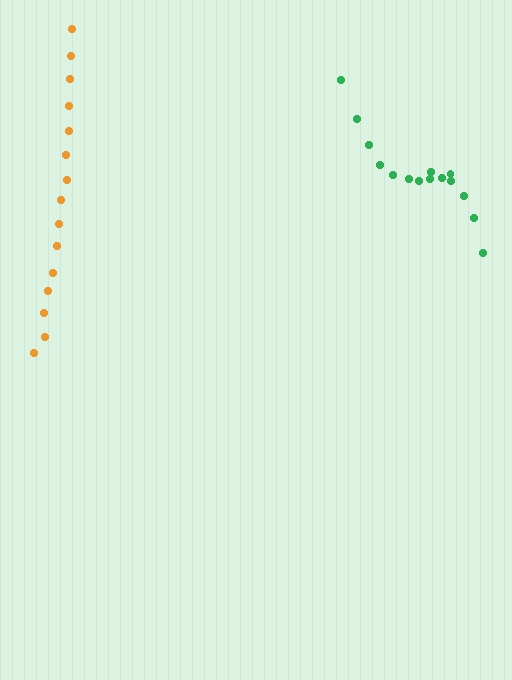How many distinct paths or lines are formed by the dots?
There are 2 distinct paths.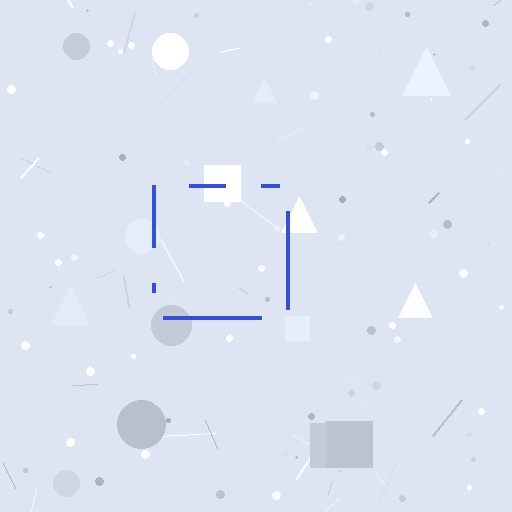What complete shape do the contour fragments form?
The contour fragments form a square.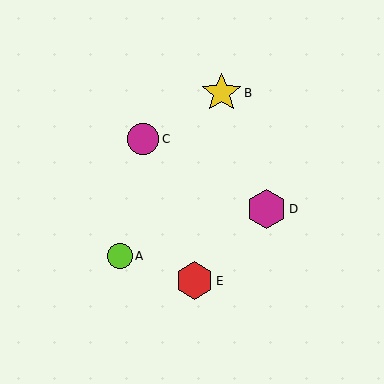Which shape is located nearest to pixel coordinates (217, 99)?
The yellow star (labeled B) at (222, 93) is nearest to that location.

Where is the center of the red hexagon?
The center of the red hexagon is at (194, 281).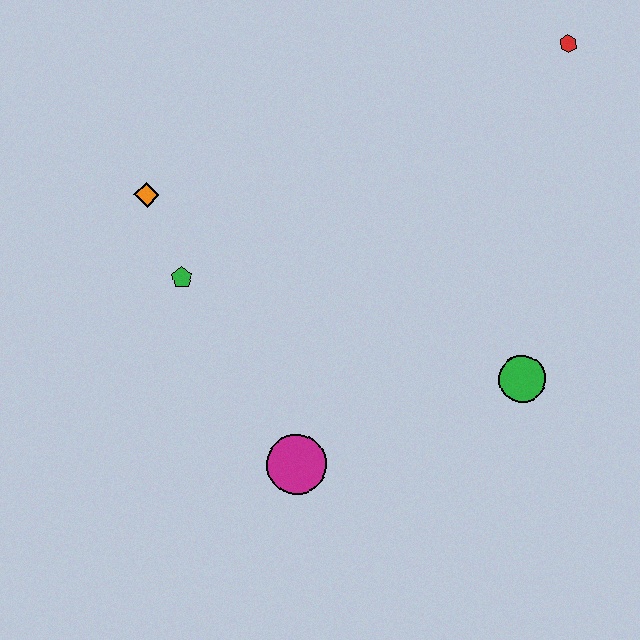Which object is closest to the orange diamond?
The green pentagon is closest to the orange diamond.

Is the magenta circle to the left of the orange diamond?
No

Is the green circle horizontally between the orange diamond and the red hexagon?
Yes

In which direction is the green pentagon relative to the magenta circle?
The green pentagon is above the magenta circle.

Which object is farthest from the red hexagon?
The magenta circle is farthest from the red hexagon.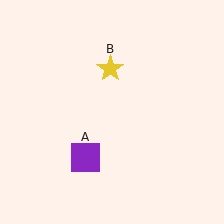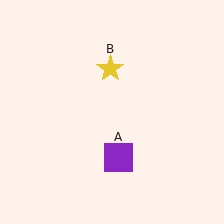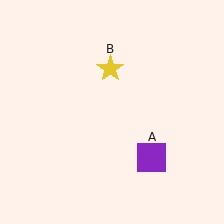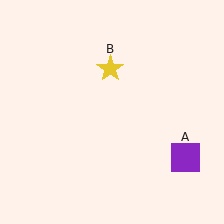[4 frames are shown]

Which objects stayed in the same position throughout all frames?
Yellow star (object B) remained stationary.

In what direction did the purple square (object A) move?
The purple square (object A) moved right.